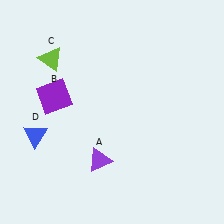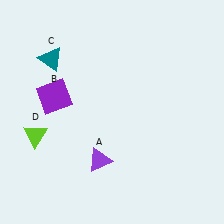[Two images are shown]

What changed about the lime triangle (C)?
In Image 1, C is lime. In Image 2, it changed to teal.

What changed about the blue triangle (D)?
In Image 1, D is blue. In Image 2, it changed to lime.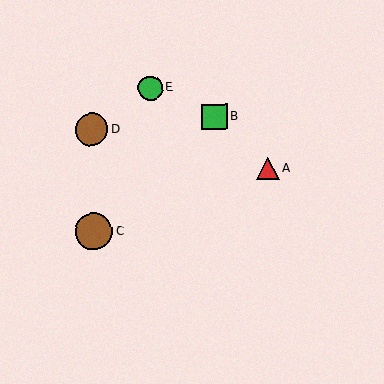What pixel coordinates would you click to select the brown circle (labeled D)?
Click at (92, 130) to select the brown circle D.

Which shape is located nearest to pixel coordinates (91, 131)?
The brown circle (labeled D) at (92, 130) is nearest to that location.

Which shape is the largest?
The brown circle (labeled C) is the largest.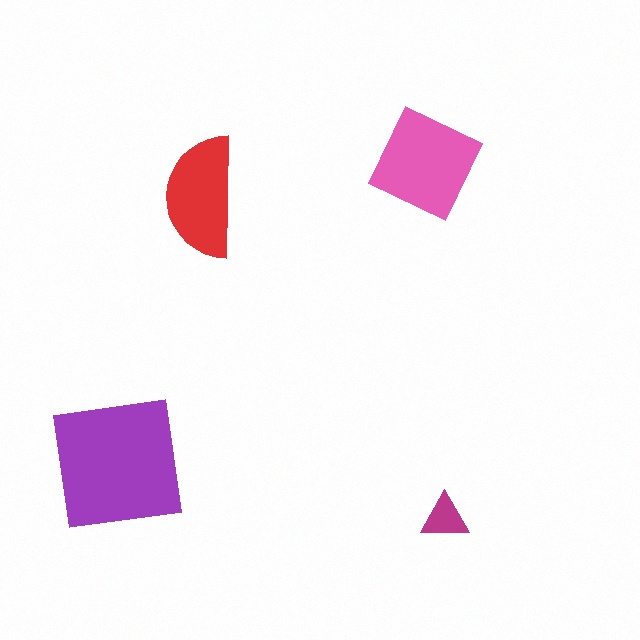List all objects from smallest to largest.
The magenta triangle, the red semicircle, the pink diamond, the purple square.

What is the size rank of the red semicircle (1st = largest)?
3rd.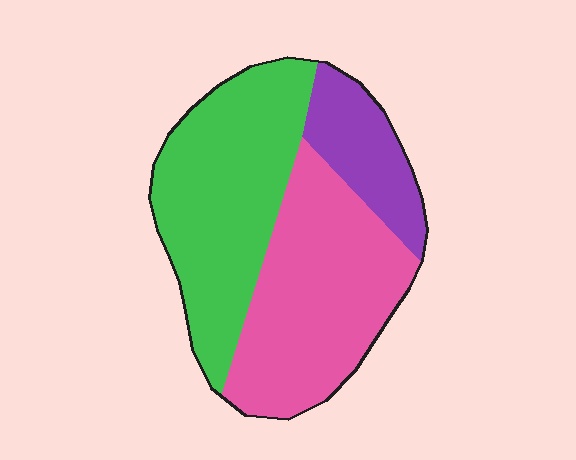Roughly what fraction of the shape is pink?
Pink takes up about two fifths (2/5) of the shape.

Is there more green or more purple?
Green.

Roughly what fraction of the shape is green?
Green covers 42% of the shape.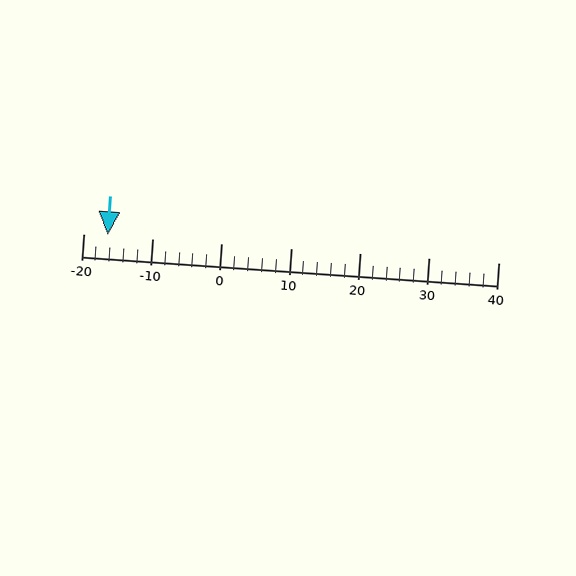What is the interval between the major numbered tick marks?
The major tick marks are spaced 10 units apart.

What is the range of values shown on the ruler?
The ruler shows values from -20 to 40.